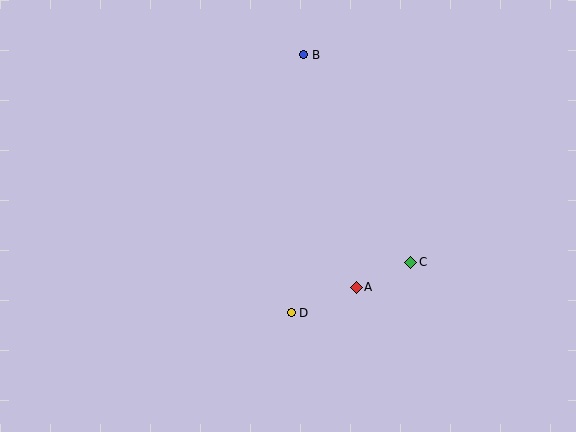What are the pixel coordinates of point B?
Point B is at (304, 55).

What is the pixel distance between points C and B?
The distance between C and B is 233 pixels.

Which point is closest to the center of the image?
Point D at (291, 313) is closest to the center.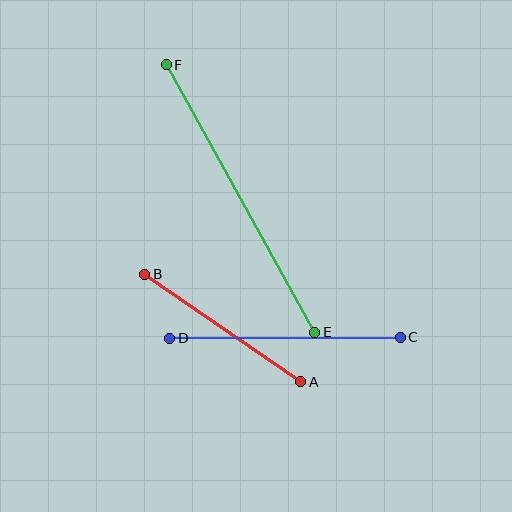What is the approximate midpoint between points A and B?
The midpoint is at approximately (223, 328) pixels.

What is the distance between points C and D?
The distance is approximately 230 pixels.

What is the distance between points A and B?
The distance is approximately 189 pixels.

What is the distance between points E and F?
The distance is approximately 306 pixels.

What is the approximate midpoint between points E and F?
The midpoint is at approximately (240, 198) pixels.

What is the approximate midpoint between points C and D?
The midpoint is at approximately (285, 338) pixels.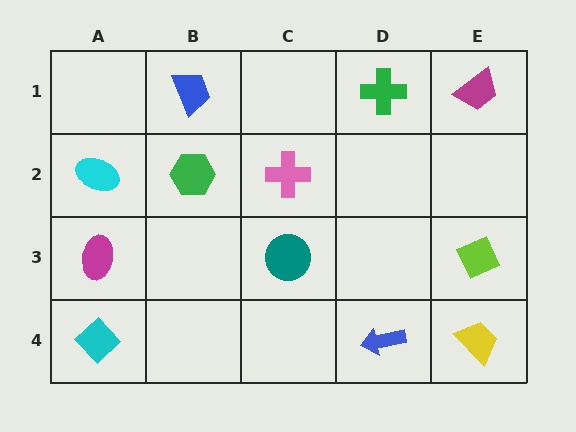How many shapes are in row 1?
3 shapes.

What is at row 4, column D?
A blue arrow.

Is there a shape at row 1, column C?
No, that cell is empty.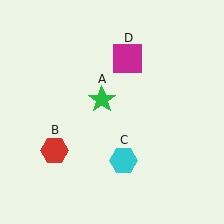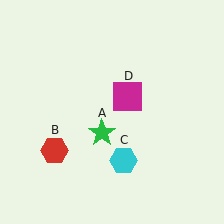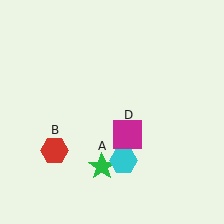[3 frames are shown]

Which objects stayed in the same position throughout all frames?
Red hexagon (object B) and cyan hexagon (object C) remained stationary.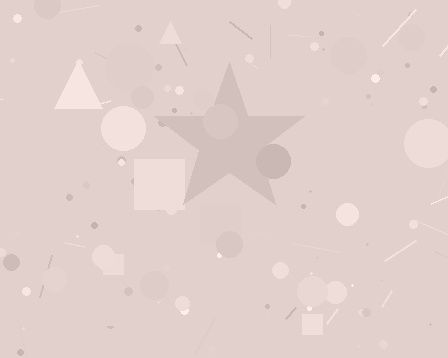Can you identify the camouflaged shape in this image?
The camouflaged shape is a star.